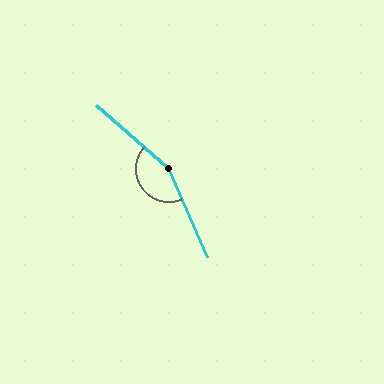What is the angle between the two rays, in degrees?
Approximately 155 degrees.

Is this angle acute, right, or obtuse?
It is obtuse.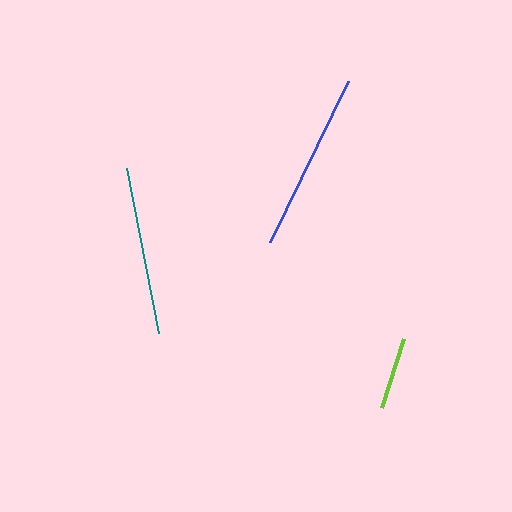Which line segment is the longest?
The blue line is the longest at approximately 179 pixels.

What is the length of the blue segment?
The blue segment is approximately 179 pixels long.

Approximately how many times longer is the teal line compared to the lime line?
The teal line is approximately 2.3 times the length of the lime line.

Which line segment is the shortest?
The lime line is the shortest at approximately 72 pixels.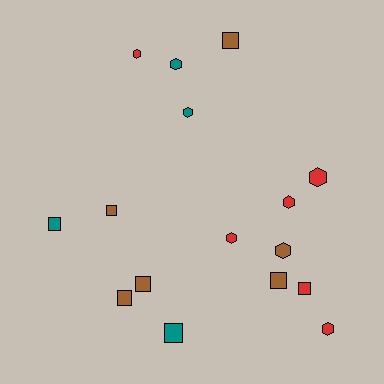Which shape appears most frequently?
Hexagon, with 8 objects.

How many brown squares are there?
There are 5 brown squares.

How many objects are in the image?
There are 16 objects.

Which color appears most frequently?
Brown, with 6 objects.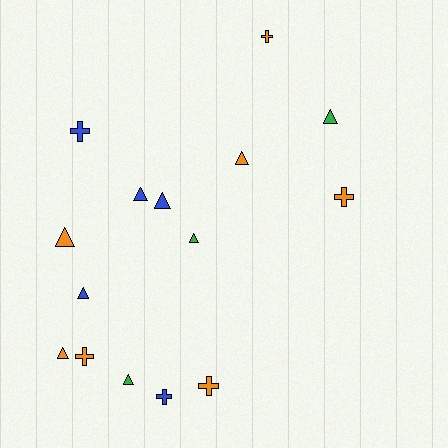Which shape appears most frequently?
Triangle, with 9 objects.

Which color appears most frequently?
Orange, with 7 objects.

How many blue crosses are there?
There are 2 blue crosses.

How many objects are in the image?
There are 15 objects.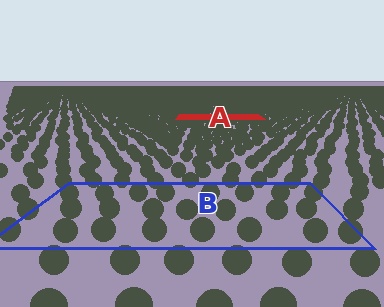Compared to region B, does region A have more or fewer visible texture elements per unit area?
Region A has more texture elements per unit area — they are packed more densely because it is farther away.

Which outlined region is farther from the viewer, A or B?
Region A is farther from the viewer — the texture elements inside it appear smaller and more densely packed.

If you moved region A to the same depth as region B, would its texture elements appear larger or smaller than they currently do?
They would appear larger. At a closer depth, the same texture elements are projected at a bigger on-screen size.